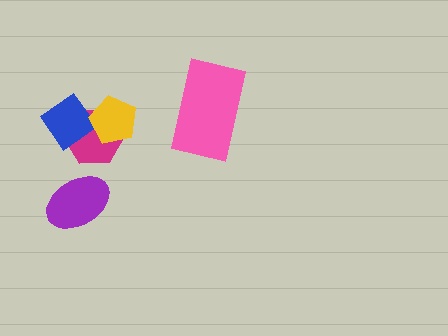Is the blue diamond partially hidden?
Yes, it is partially covered by another shape.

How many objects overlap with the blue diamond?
2 objects overlap with the blue diamond.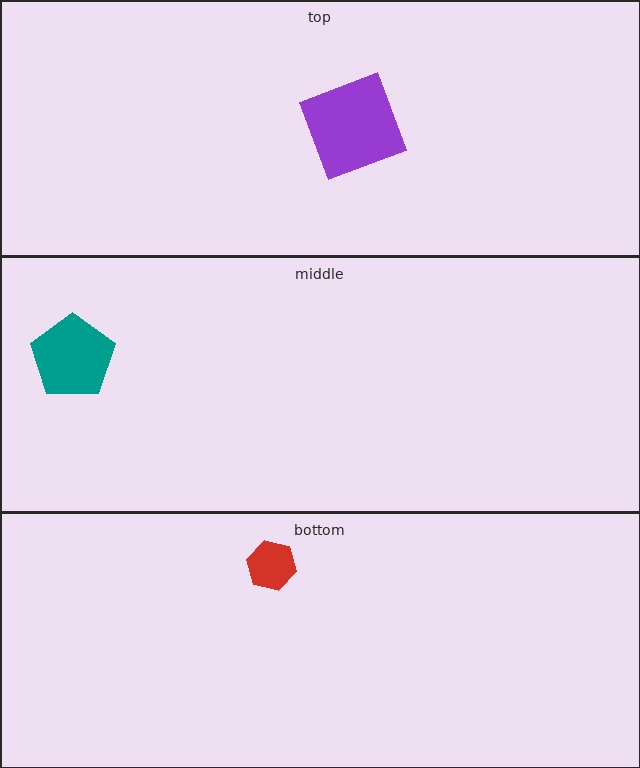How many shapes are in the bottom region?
1.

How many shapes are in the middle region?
1.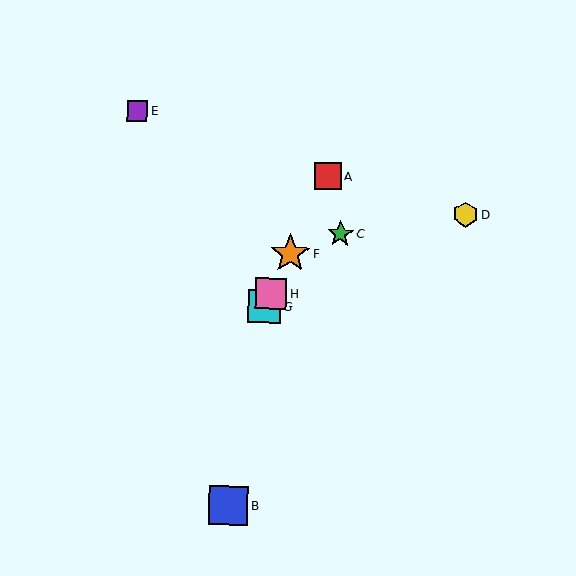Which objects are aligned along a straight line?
Objects A, F, G, H are aligned along a straight line.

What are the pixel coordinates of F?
Object F is at (290, 254).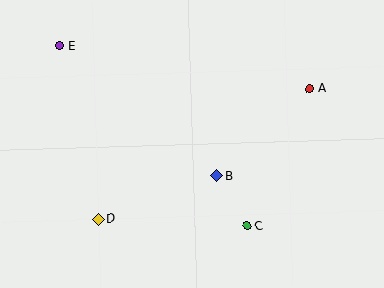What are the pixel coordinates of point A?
Point A is at (310, 89).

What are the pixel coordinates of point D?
Point D is at (99, 219).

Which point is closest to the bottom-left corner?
Point D is closest to the bottom-left corner.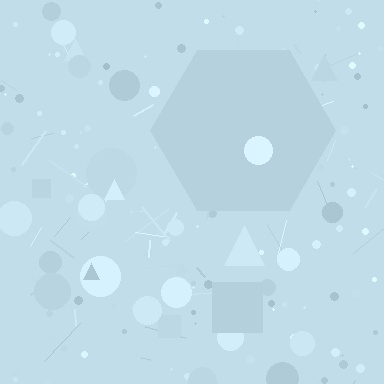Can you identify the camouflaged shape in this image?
The camouflaged shape is a hexagon.